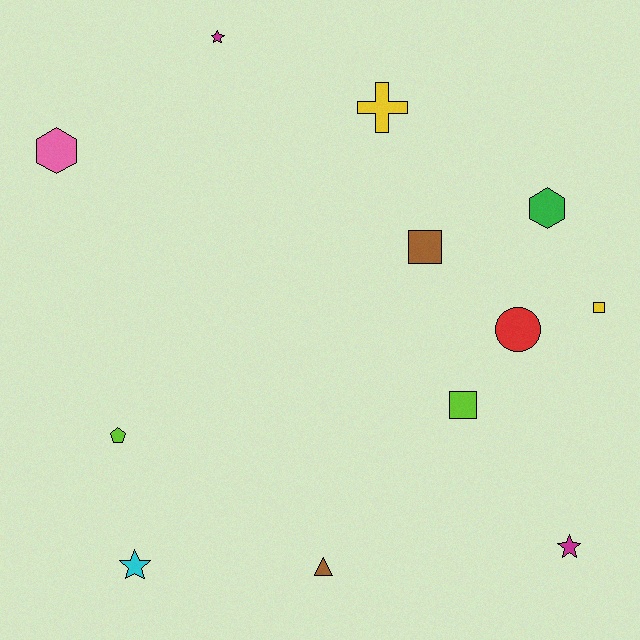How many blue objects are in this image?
There are no blue objects.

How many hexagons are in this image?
There are 2 hexagons.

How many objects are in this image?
There are 12 objects.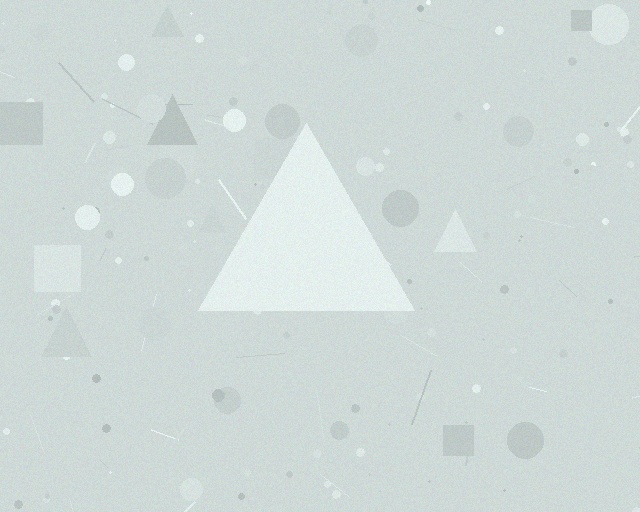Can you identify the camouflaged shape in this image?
The camouflaged shape is a triangle.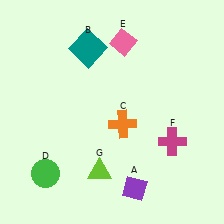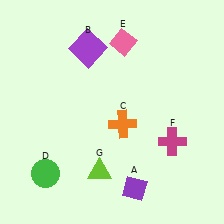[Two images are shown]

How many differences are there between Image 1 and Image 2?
There is 1 difference between the two images.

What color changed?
The square (B) changed from teal in Image 1 to purple in Image 2.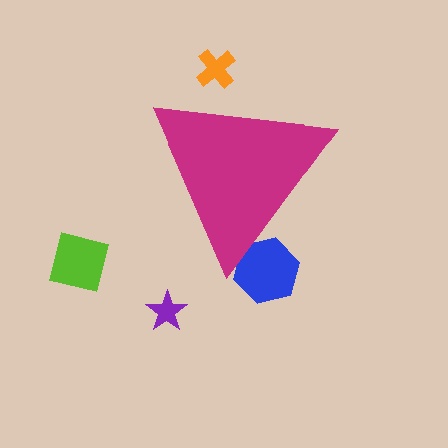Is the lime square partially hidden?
No, the lime square is fully visible.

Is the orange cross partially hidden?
Yes, the orange cross is partially hidden behind the magenta triangle.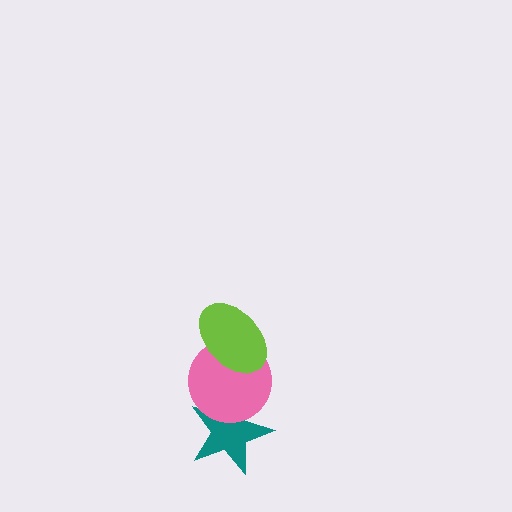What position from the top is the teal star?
The teal star is 3rd from the top.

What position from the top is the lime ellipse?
The lime ellipse is 1st from the top.